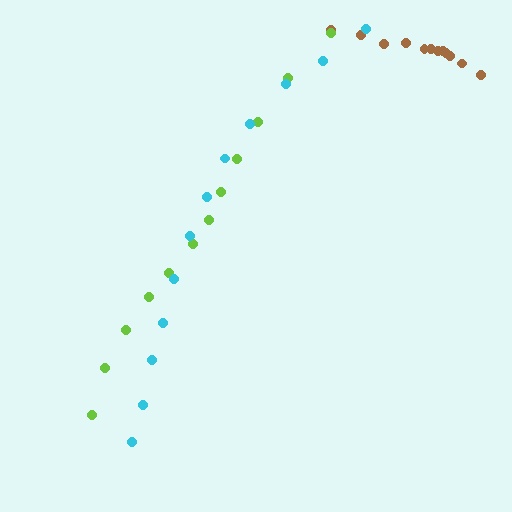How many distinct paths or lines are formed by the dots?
There are 3 distinct paths.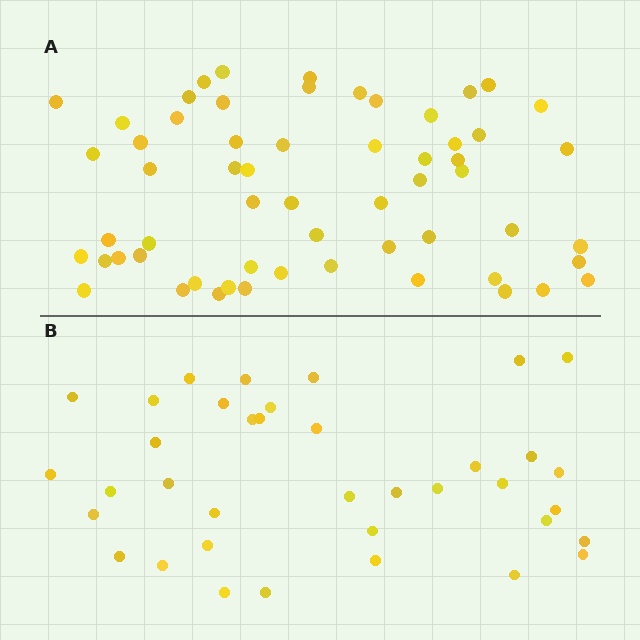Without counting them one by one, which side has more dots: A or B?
Region A (the top region) has more dots.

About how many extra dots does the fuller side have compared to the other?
Region A has approximately 20 more dots than region B.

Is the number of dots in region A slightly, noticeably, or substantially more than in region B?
Region A has substantially more. The ratio is roughly 1.6 to 1.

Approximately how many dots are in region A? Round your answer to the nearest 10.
About 60 dots. (The exact count is 59, which rounds to 60.)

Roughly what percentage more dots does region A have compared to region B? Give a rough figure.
About 60% more.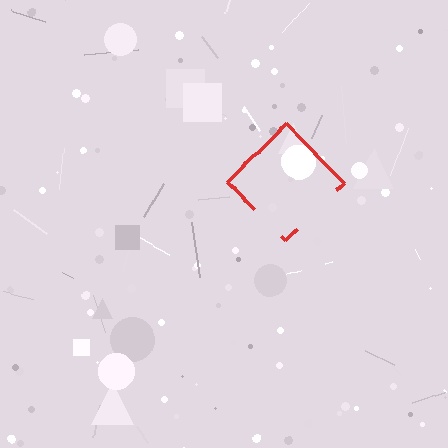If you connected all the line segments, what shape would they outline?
They would outline a diamond.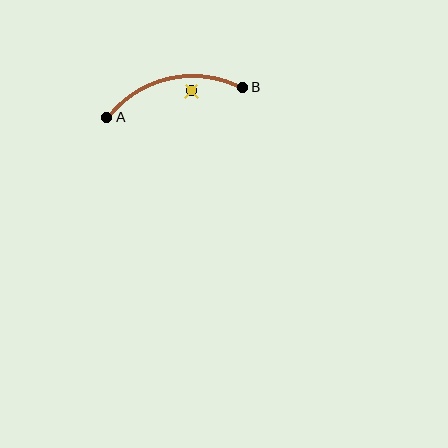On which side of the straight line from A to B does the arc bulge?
The arc bulges above the straight line connecting A and B.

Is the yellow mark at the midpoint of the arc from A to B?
No — the yellow mark does not lie on the arc at all. It sits slightly inside the curve.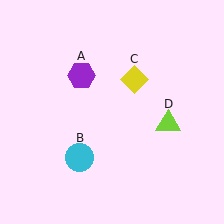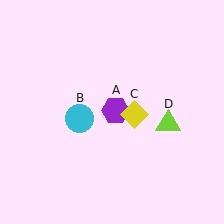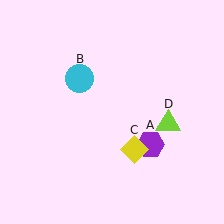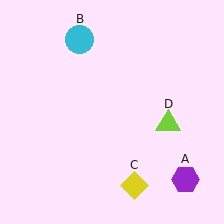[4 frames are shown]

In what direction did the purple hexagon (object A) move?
The purple hexagon (object A) moved down and to the right.